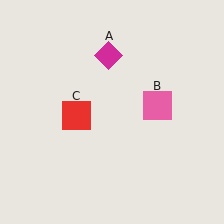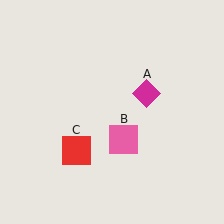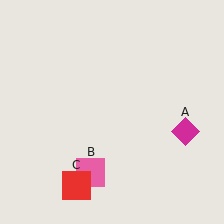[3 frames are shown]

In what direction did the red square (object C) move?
The red square (object C) moved down.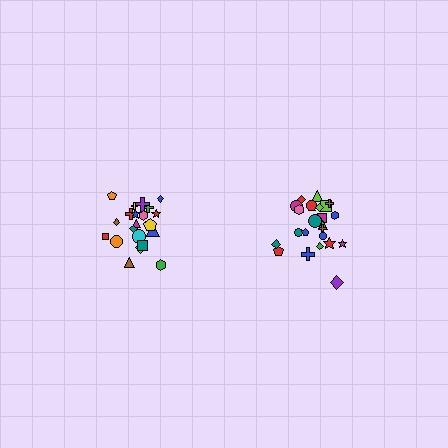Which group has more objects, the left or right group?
The right group.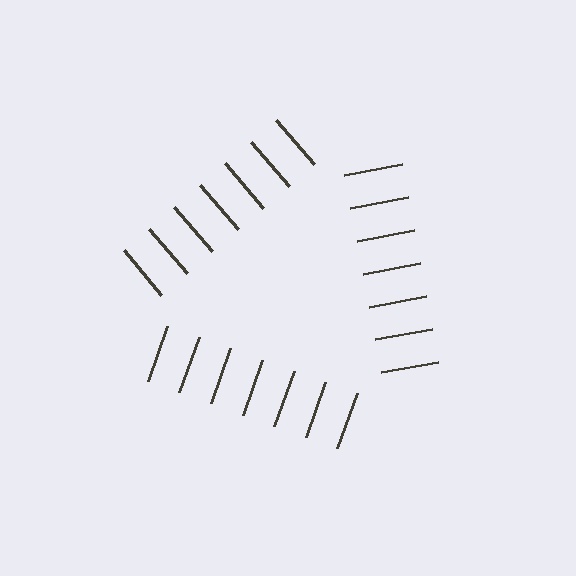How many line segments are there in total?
21 — 7 along each of the 3 edges.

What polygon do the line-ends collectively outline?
An illusory triangle — the line segments terminate on its edges but no continuous stroke is drawn.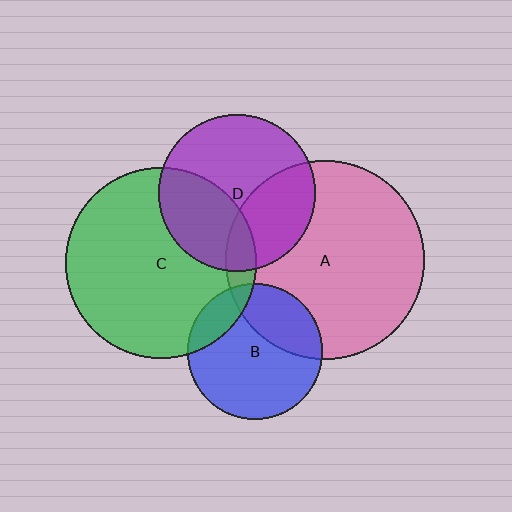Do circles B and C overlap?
Yes.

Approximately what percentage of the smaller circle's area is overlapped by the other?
Approximately 15%.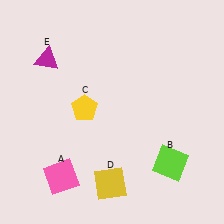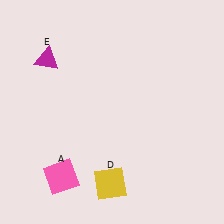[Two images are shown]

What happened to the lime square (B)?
The lime square (B) was removed in Image 2. It was in the bottom-right area of Image 1.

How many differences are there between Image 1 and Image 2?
There are 2 differences between the two images.